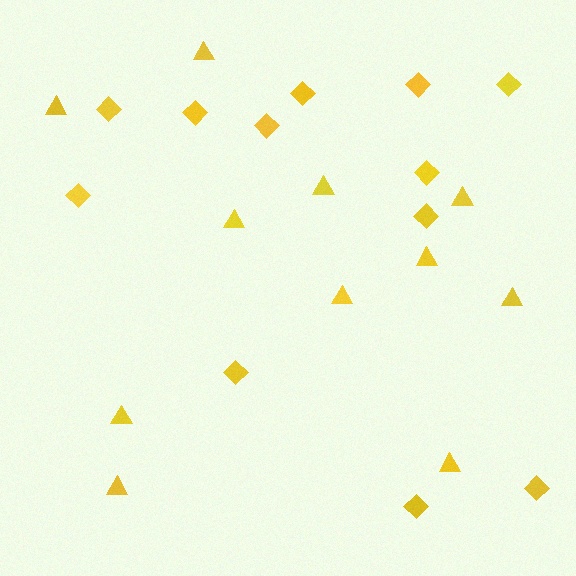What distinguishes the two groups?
There are 2 groups: one group of triangles (11) and one group of diamonds (12).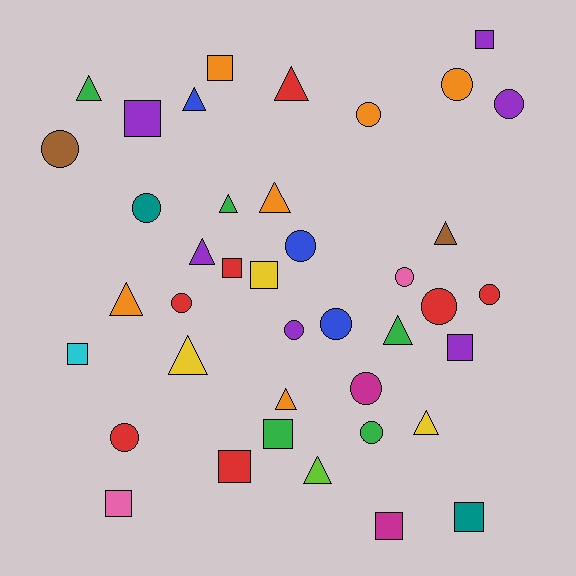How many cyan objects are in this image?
There is 1 cyan object.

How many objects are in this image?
There are 40 objects.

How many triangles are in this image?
There are 13 triangles.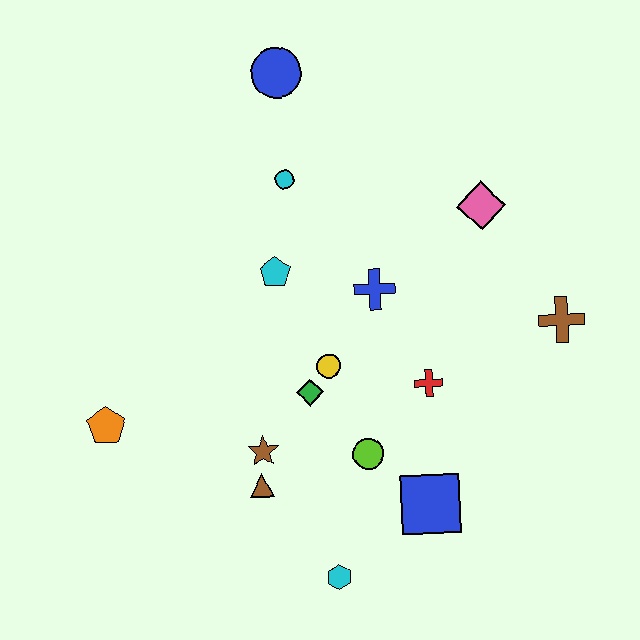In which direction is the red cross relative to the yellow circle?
The red cross is to the right of the yellow circle.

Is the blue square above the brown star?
No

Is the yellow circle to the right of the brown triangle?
Yes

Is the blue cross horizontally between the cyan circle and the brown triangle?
No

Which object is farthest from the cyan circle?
The cyan hexagon is farthest from the cyan circle.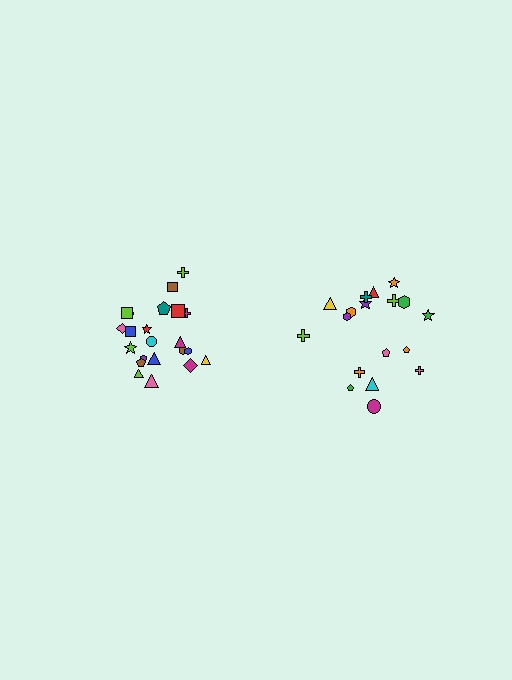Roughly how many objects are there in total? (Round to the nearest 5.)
Roughly 40 objects in total.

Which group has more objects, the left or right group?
The left group.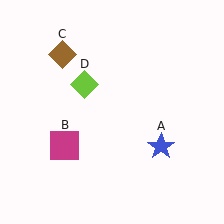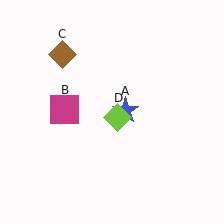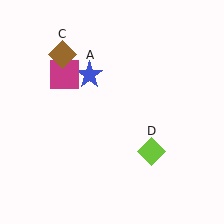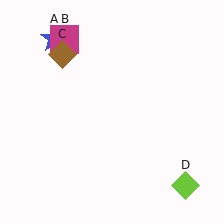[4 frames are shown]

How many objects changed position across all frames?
3 objects changed position: blue star (object A), magenta square (object B), lime diamond (object D).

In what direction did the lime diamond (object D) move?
The lime diamond (object D) moved down and to the right.